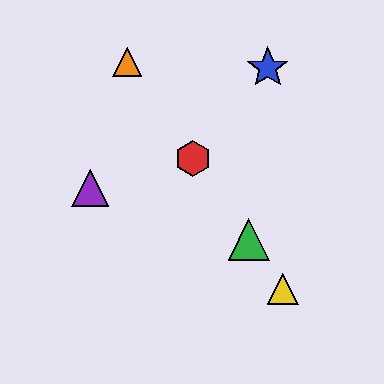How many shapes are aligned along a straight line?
4 shapes (the red hexagon, the green triangle, the yellow triangle, the orange triangle) are aligned along a straight line.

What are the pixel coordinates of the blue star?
The blue star is at (268, 68).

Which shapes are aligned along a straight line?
The red hexagon, the green triangle, the yellow triangle, the orange triangle are aligned along a straight line.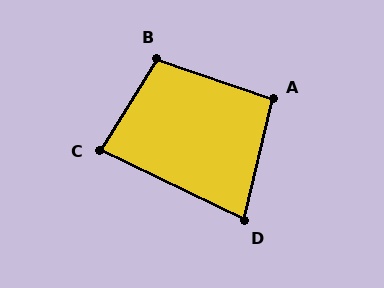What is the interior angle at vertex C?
Approximately 84 degrees (acute).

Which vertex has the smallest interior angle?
D, at approximately 77 degrees.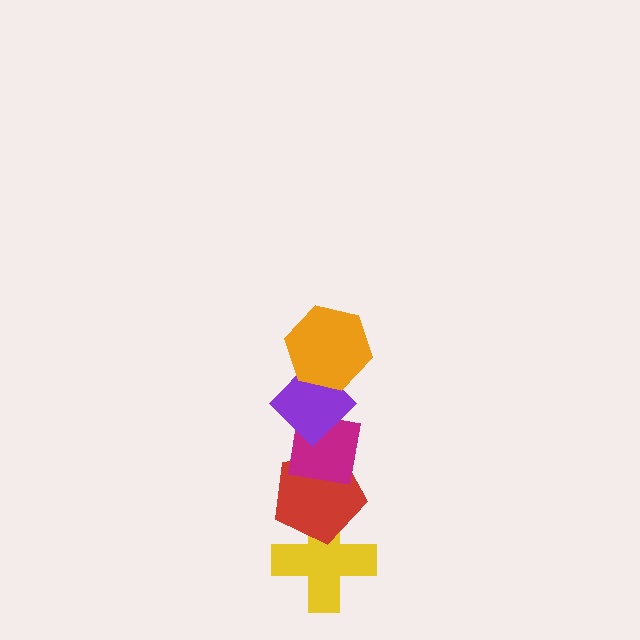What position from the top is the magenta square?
The magenta square is 3rd from the top.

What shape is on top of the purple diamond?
The orange hexagon is on top of the purple diamond.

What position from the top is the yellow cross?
The yellow cross is 5th from the top.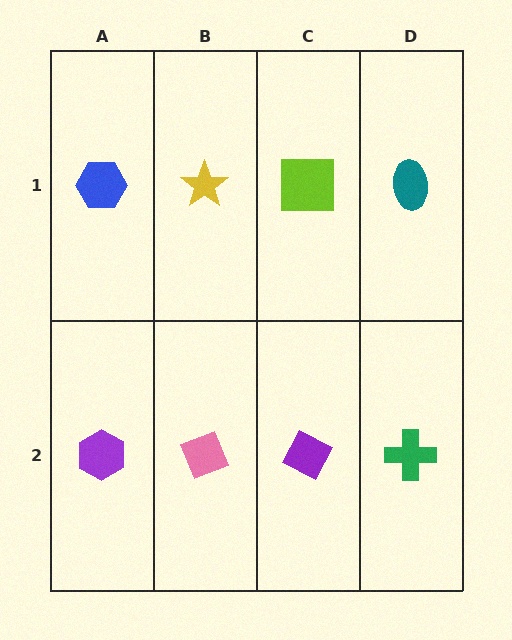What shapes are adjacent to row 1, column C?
A purple diamond (row 2, column C), a yellow star (row 1, column B), a teal ellipse (row 1, column D).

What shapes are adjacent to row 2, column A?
A blue hexagon (row 1, column A), a pink diamond (row 2, column B).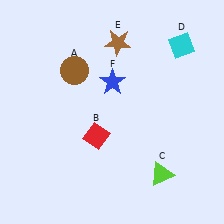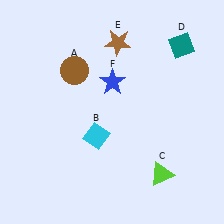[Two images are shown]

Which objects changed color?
B changed from red to cyan. D changed from cyan to teal.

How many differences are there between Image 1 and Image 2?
There are 2 differences between the two images.